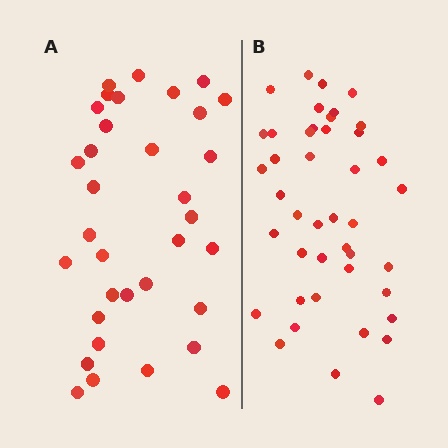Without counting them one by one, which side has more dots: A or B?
Region B (the right region) has more dots.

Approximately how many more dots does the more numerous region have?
Region B has roughly 8 or so more dots than region A.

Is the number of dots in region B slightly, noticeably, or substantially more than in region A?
Region B has noticeably more, but not dramatically so. The ratio is roughly 1.3 to 1.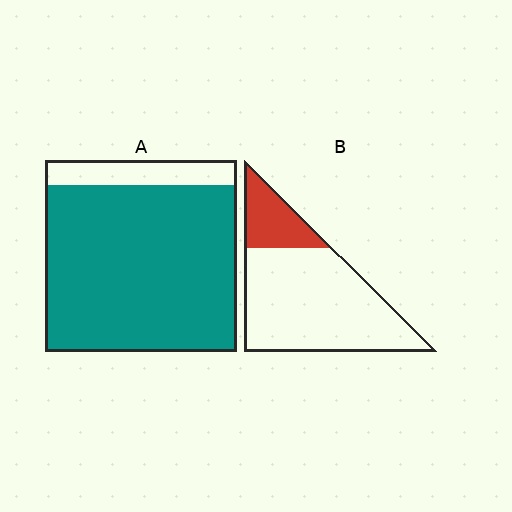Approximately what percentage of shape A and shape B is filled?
A is approximately 85% and B is approximately 20%.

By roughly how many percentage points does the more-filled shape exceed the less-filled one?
By roughly 65 percentage points (A over B).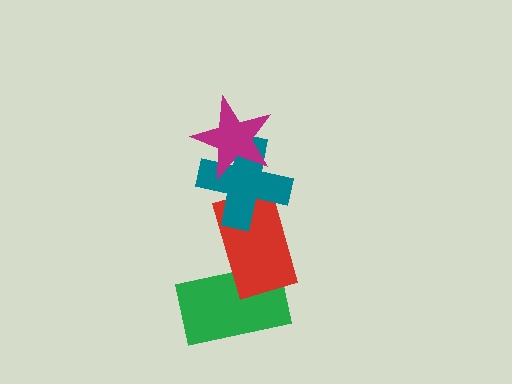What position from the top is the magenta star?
The magenta star is 1st from the top.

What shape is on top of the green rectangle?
The red rectangle is on top of the green rectangle.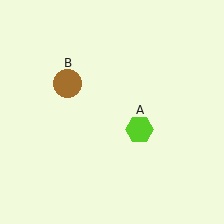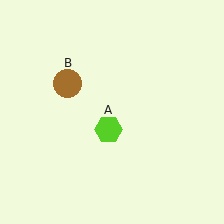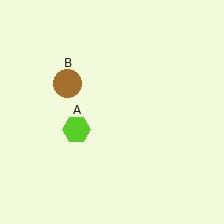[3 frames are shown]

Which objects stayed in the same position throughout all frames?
Brown circle (object B) remained stationary.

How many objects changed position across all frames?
1 object changed position: lime hexagon (object A).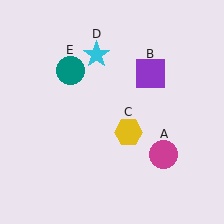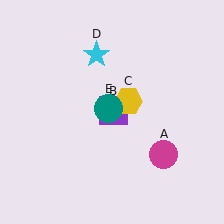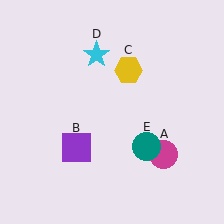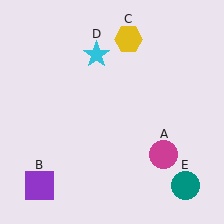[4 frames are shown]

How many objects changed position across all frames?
3 objects changed position: purple square (object B), yellow hexagon (object C), teal circle (object E).